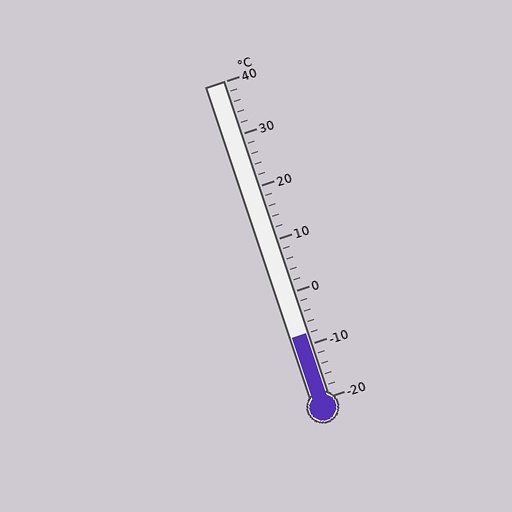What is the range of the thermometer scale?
The thermometer scale ranges from -20°C to 40°C.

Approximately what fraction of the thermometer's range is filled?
The thermometer is filled to approximately 20% of its range.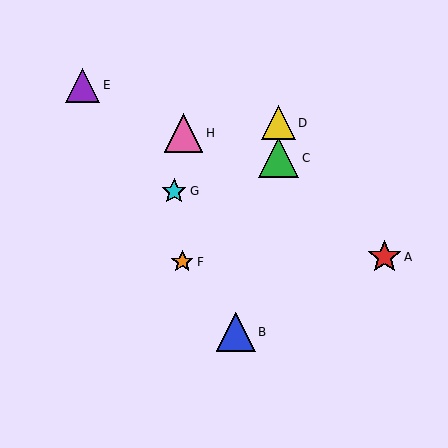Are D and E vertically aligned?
No, D is at x≈278 and E is at x≈82.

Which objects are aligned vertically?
Objects C, D are aligned vertically.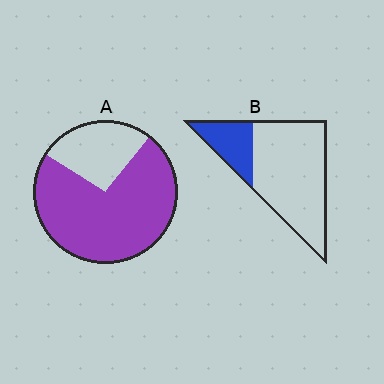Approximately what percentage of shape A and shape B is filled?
A is approximately 75% and B is approximately 25%.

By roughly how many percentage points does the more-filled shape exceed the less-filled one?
By roughly 50 percentage points (A over B).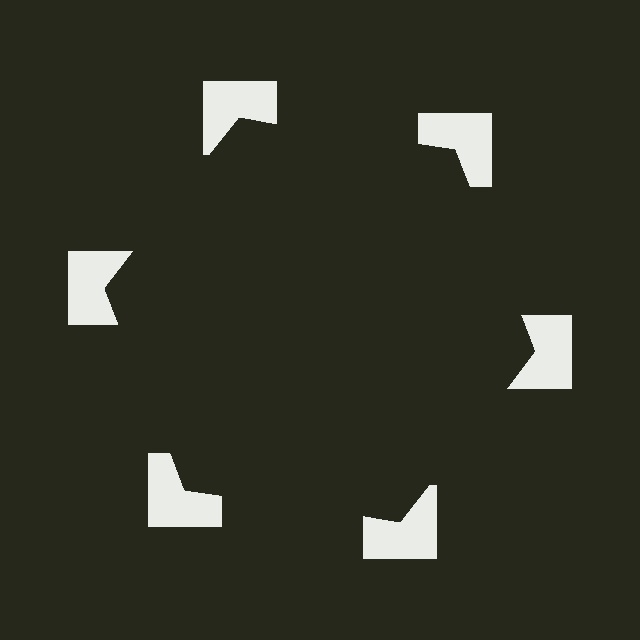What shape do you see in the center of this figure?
An illusory hexagon — its edges are inferred from the aligned wedge cuts in the notched squares, not physically drawn.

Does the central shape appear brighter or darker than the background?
It typically appears slightly darker than the background, even though no actual brightness change is drawn.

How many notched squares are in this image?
There are 6 — one at each vertex of the illusory hexagon.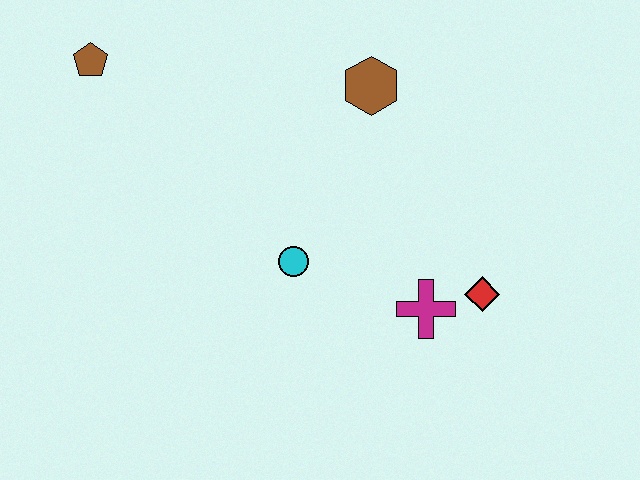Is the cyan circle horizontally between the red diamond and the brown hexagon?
No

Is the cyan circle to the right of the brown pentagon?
Yes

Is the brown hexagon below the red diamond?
No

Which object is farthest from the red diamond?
The brown pentagon is farthest from the red diamond.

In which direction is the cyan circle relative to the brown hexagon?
The cyan circle is below the brown hexagon.